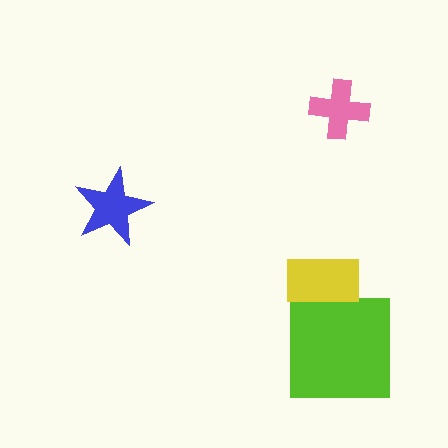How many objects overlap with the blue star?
0 objects overlap with the blue star.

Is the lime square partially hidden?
Yes, it is partially covered by another shape.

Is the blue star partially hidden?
No, no other shape covers it.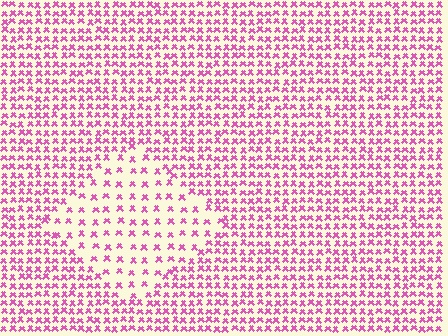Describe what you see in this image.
The image contains small pink elements arranged at two different densities. A diamond-shaped region is visible where the elements are less densely packed than the surrounding area.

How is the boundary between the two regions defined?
The boundary is defined by a change in element density (approximately 2.2x ratio). All elements are the same color, size, and shape.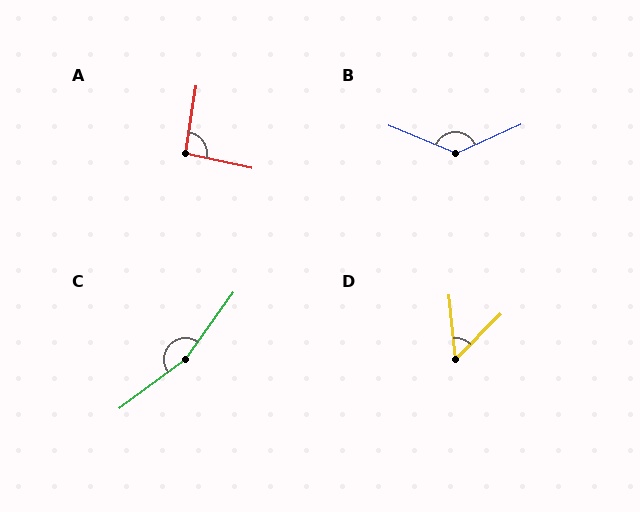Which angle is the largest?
C, at approximately 163 degrees.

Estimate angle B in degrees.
Approximately 133 degrees.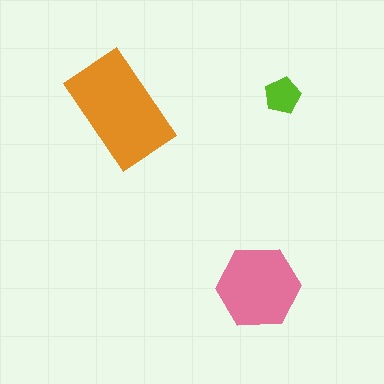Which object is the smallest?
The lime pentagon.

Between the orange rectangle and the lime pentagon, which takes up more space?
The orange rectangle.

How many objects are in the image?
There are 3 objects in the image.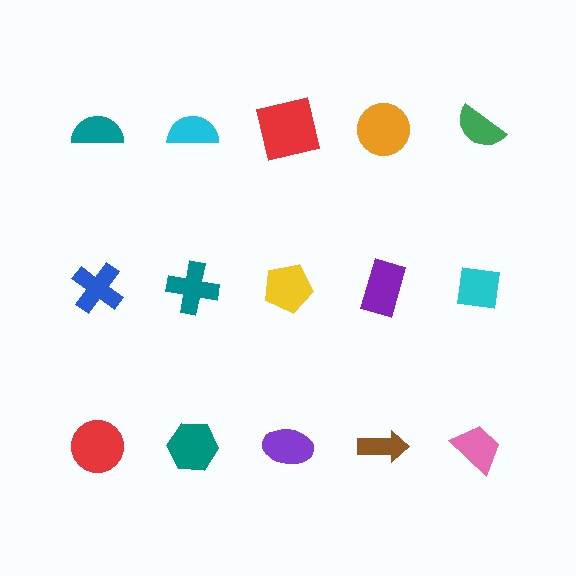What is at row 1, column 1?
A teal semicircle.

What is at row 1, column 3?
A red square.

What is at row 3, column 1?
A red circle.